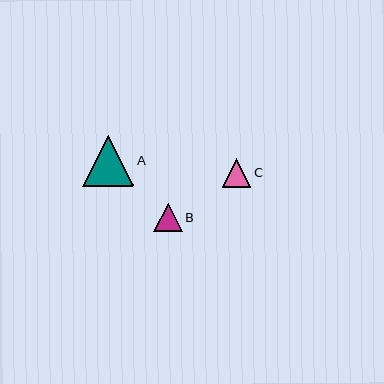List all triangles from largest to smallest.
From largest to smallest: A, C, B.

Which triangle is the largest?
Triangle A is the largest with a size of approximately 51 pixels.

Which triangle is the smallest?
Triangle B is the smallest with a size of approximately 28 pixels.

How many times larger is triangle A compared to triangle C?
Triangle A is approximately 1.8 times the size of triangle C.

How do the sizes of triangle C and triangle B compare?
Triangle C and triangle B are approximately the same size.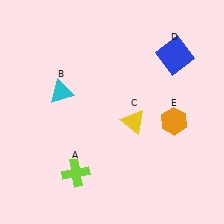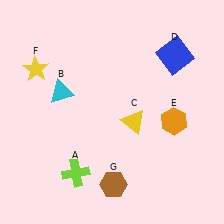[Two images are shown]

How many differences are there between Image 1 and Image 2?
There are 2 differences between the two images.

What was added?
A yellow star (F), a brown hexagon (G) were added in Image 2.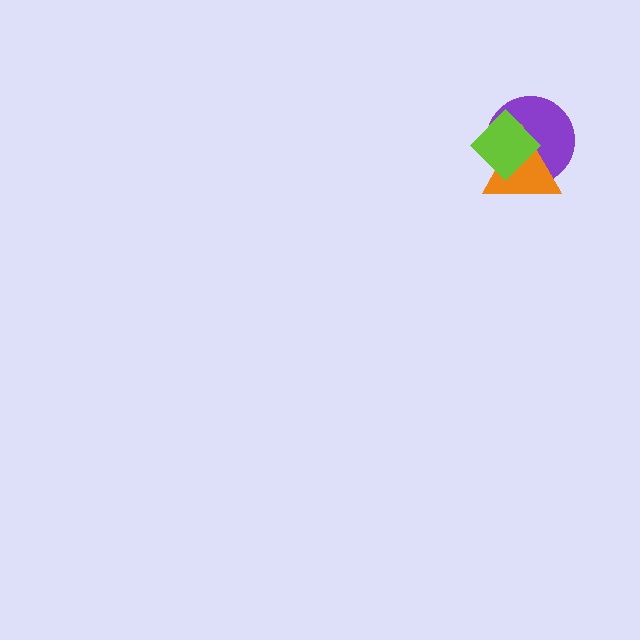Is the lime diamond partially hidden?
No, no other shape covers it.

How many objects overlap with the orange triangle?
2 objects overlap with the orange triangle.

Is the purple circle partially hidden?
Yes, it is partially covered by another shape.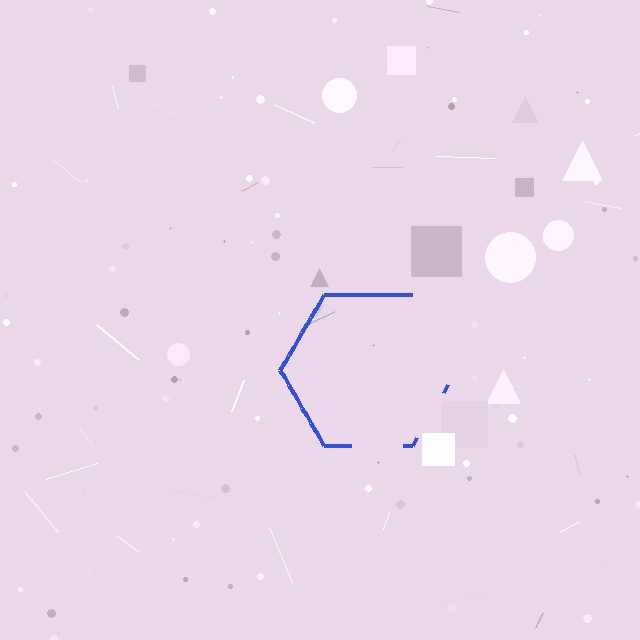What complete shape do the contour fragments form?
The contour fragments form a hexagon.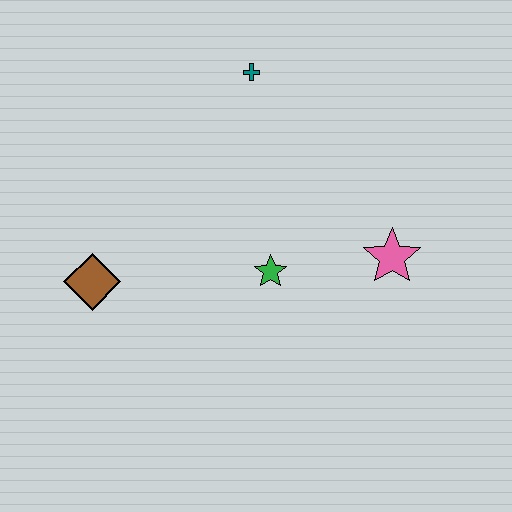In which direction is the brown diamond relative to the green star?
The brown diamond is to the left of the green star.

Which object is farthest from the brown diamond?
The pink star is farthest from the brown diamond.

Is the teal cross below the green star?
No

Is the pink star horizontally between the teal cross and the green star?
No